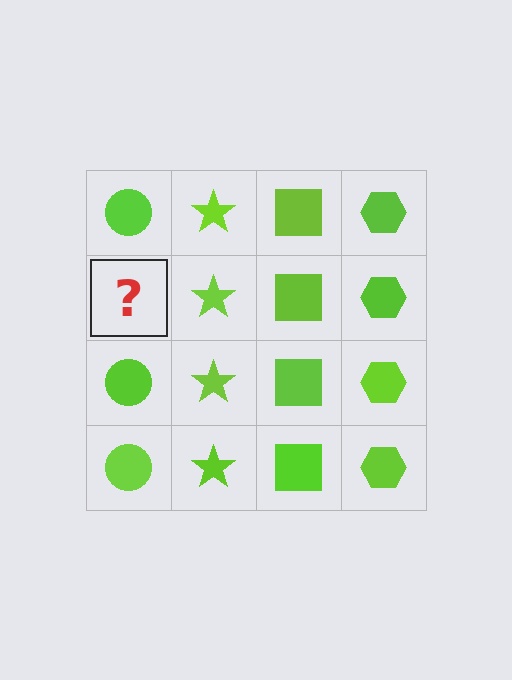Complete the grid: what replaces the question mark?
The question mark should be replaced with a lime circle.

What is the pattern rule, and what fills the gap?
The rule is that each column has a consistent shape. The gap should be filled with a lime circle.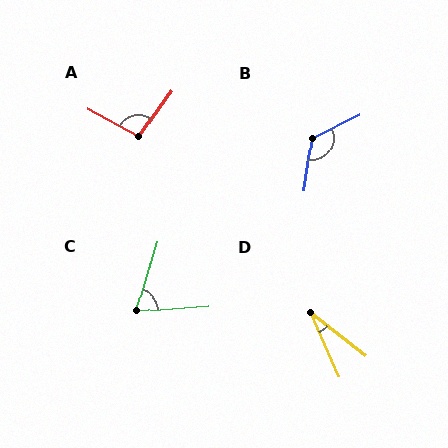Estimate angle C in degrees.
Approximately 69 degrees.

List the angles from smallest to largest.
D (28°), C (69°), A (97°), B (124°).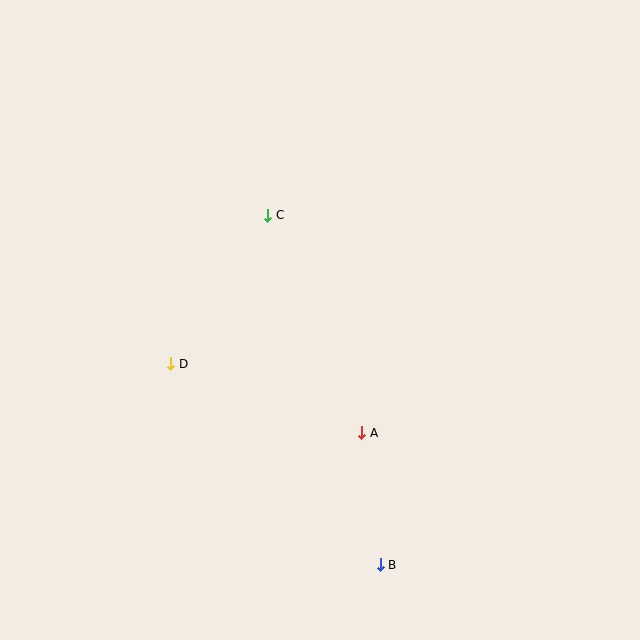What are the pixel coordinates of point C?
Point C is at (268, 216).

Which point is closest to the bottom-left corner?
Point D is closest to the bottom-left corner.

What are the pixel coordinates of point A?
Point A is at (362, 433).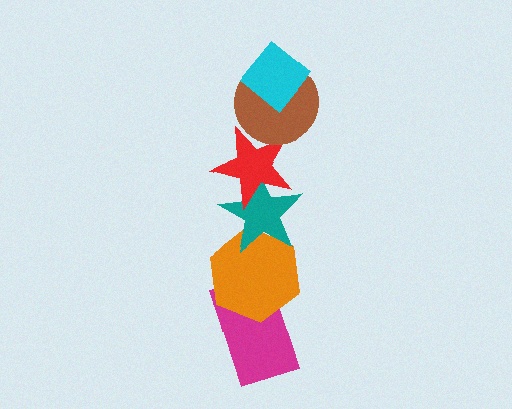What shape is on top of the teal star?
The red star is on top of the teal star.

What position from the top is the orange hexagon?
The orange hexagon is 5th from the top.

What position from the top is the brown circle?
The brown circle is 2nd from the top.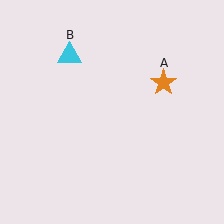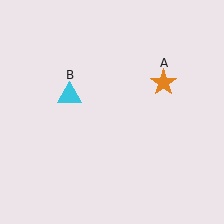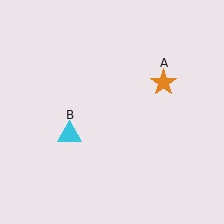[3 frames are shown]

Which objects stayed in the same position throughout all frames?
Orange star (object A) remained stationary.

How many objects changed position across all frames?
1 object changed position: cyan triangle (object B).